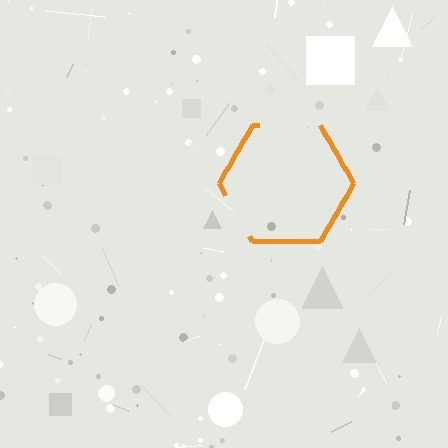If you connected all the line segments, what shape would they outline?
They would outline a hexagon.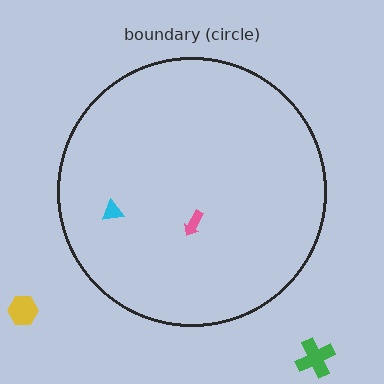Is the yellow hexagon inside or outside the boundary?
Outside.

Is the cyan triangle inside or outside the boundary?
Inside.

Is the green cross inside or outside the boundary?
Outside.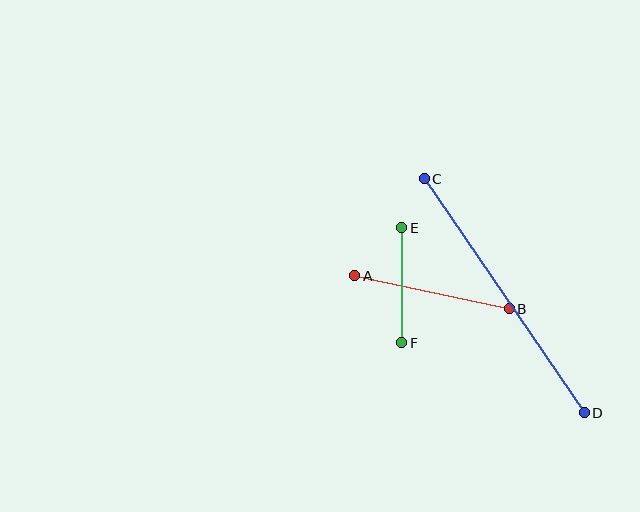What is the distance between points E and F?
The distance is approximately 115 pixels.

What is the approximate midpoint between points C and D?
The midpoint is at approximately (504, 296) pixels.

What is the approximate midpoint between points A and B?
The midpoint is at approximately (432, 292) pixels.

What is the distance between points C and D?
The distance is approximately 283 pixels.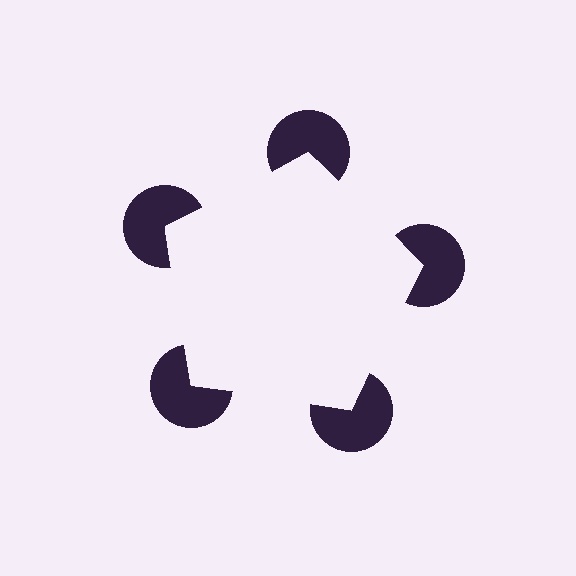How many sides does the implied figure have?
5 sides.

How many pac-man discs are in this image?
There are 5 — one at each vertex of the illusory pentagon.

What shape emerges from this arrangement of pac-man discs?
An illusory pentagon — its edges are inferred from the aligned wedge cuts in the pac-man discs, not physically drawn.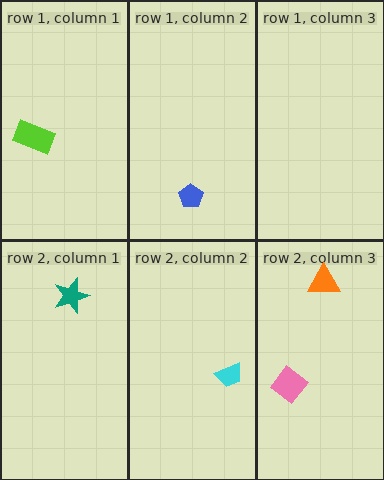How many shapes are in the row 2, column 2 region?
1.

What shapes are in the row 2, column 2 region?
The cyan trapezoid.